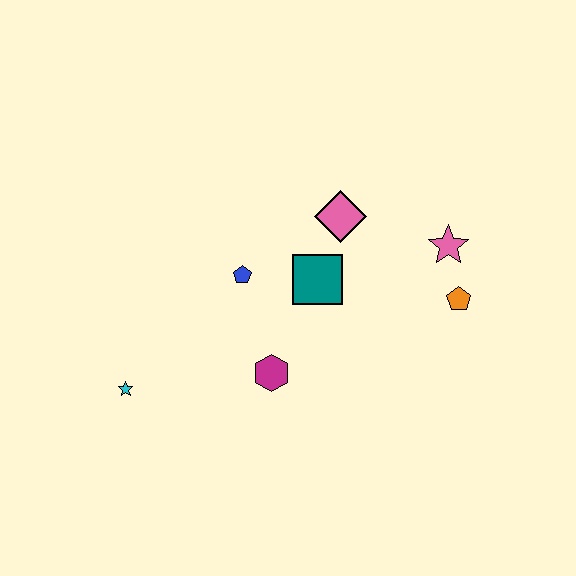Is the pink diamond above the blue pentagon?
Yes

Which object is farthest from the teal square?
The cyan star is farthest from the teal square.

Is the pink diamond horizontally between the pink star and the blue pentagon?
Yes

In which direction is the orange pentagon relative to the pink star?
The orange pentagon is below the pink star.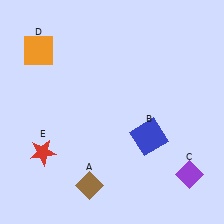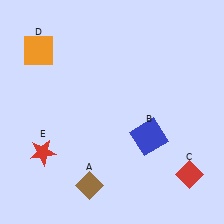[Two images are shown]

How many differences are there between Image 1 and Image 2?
There is 1 difference between the two images.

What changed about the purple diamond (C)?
In Image 1, C is purple. In Image 2, it changed to red.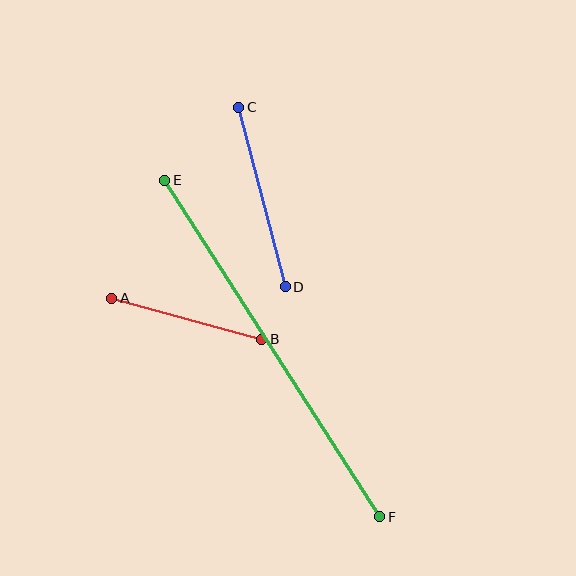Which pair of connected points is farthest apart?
Points E and F are farthest apart.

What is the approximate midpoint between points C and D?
The midpoint is at approximately (262, 197) pixels.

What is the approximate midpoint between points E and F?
The midpoint is at approximately (272, 349) pixels.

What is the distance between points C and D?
The distance is approximately 186 pixels.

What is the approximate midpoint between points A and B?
The midpoint is at approximately (187, 319) pixels.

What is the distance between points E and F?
The distance is approximately 399 pixels.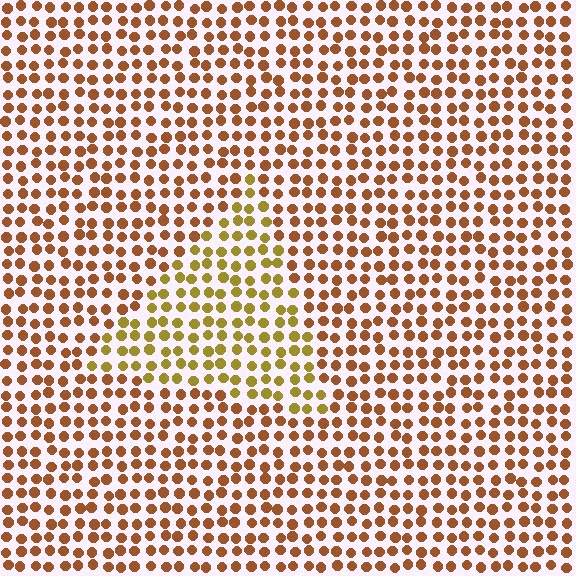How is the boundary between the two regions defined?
The boundary is defined purely by a slight shift in hue (about 31 degrees). Spacing, size, and orientation are identical on both sides.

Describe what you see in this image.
The image is filled with small brown elements in a uniform arrangement. A triangle-shaped region is visible where the elements are tinted to a slightly different hue, forming a subtle color boundary.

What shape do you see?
I see a triangle.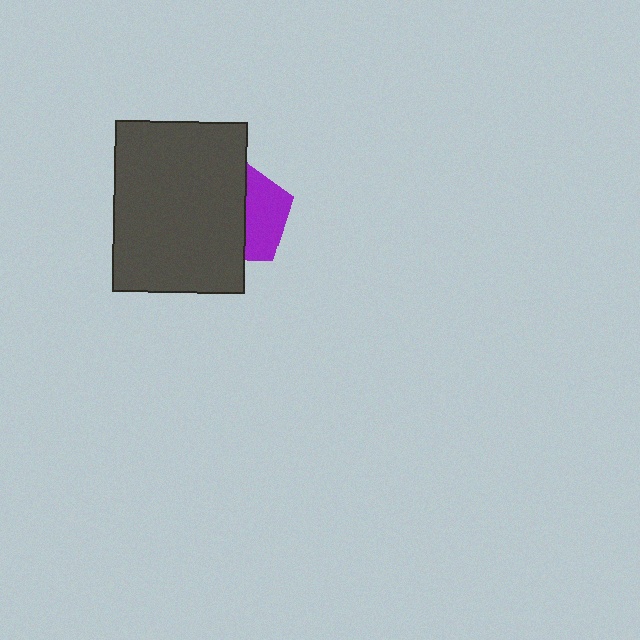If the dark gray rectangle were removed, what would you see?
You would see the complete purple pentagon.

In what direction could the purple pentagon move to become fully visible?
The purple pentagon could move right. That would shift it out from behind the dark gray rectangle entirely.